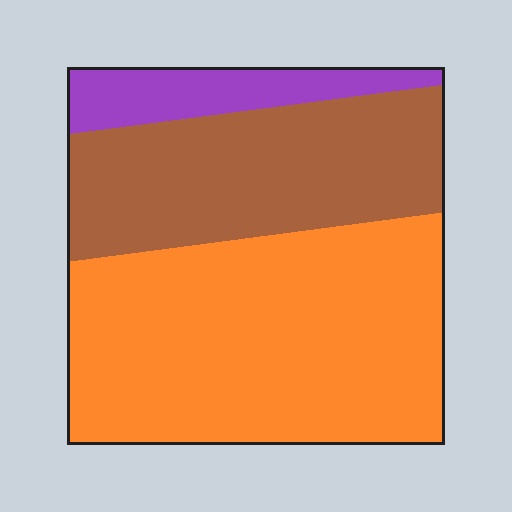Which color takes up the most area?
Orange, at roughly 55%.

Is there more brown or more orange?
Orange.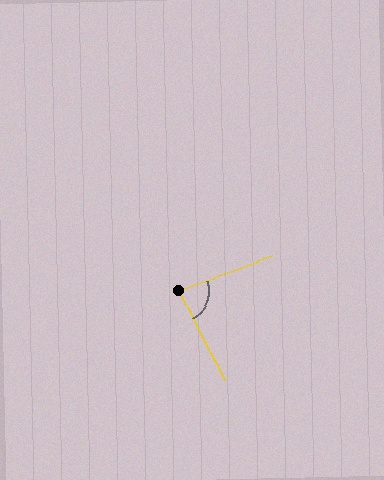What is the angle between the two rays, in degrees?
Approximately 83 degrees.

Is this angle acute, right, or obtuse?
It is acute.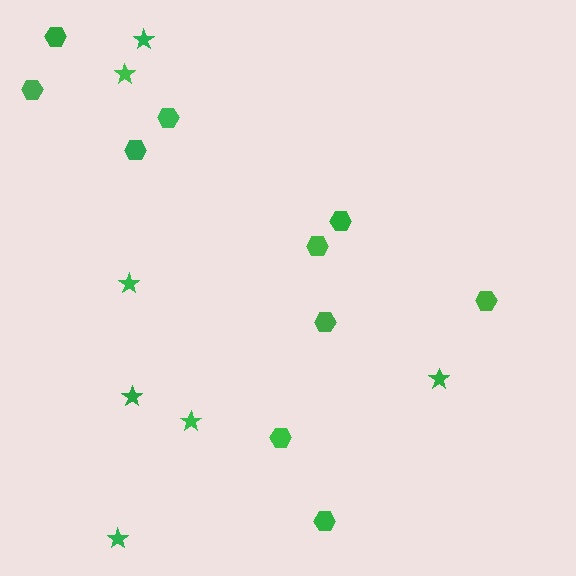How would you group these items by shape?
There are 2 groups: one group of stars (7) and one group of hexagons (10).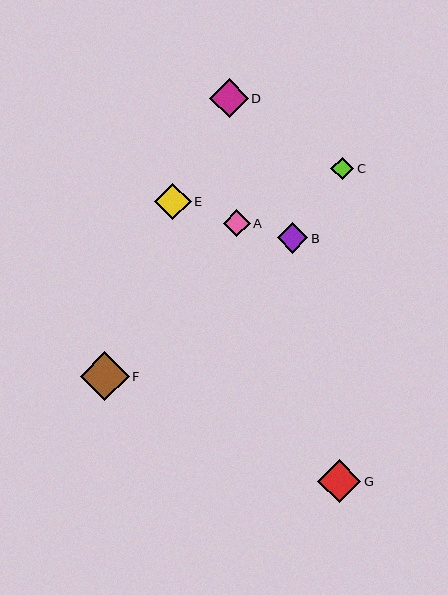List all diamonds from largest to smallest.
From largest to smallest: F, G, D, E, B, A, C.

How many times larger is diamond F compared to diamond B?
Diamond F is approximately 1.6 times the size of diamond B.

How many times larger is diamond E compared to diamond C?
Diamond E is approximately 1.6 times the size of diamond C.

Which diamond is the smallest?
Diamond C is the smallest with a size of approximately 23 pixels.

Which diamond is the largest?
Diamond F is the largest with a size of approximately 49 pixels.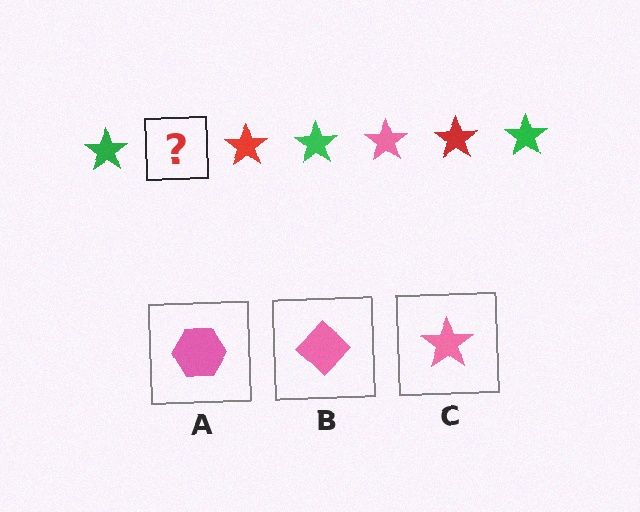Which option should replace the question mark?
Option C.